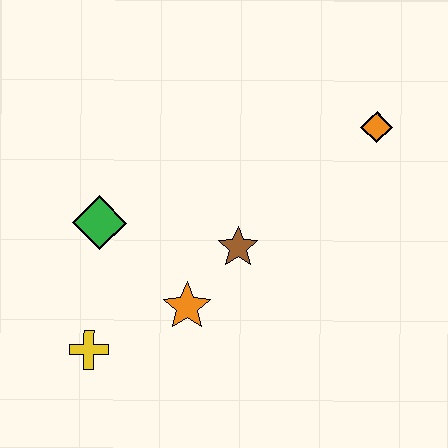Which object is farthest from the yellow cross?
The orange diamond is farthest from the yellow cross.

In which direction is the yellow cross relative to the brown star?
The yellow cross is to the left of the brown star.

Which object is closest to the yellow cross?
The orange star is closest to the yellow cross.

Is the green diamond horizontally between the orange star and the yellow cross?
Yes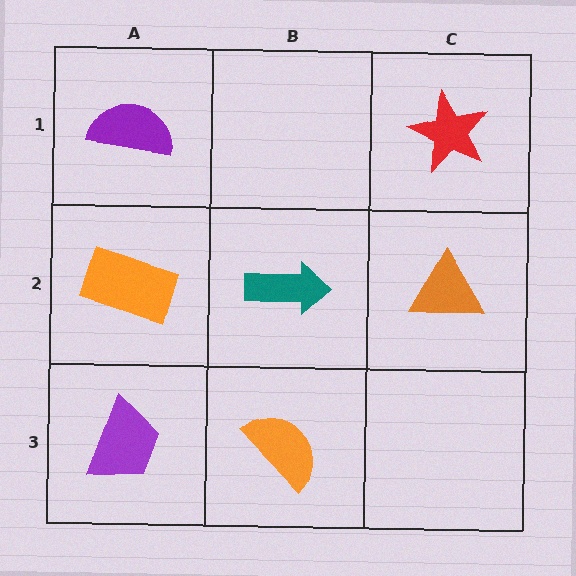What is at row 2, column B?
A teal arrow.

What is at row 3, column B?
An orange semicircle.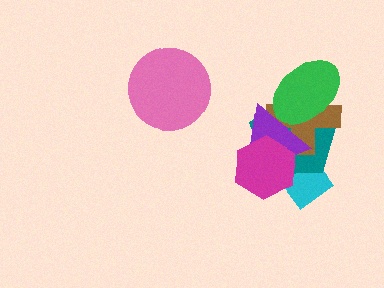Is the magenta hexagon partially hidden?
No, no other shape covers it.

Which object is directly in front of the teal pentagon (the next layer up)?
The brown cross is directly in front of the teal pentagon.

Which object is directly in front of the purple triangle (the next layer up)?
The green ellipse is directly in front of the purple triangle.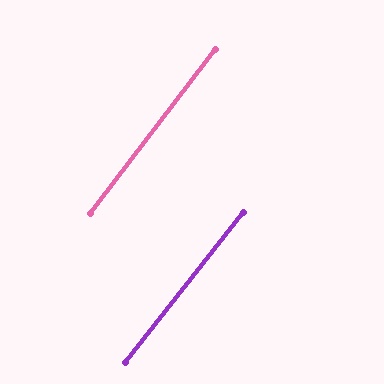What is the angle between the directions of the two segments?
Approximately 1 degree.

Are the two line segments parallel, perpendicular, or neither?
Parallel — their directions differ by only 1.0°.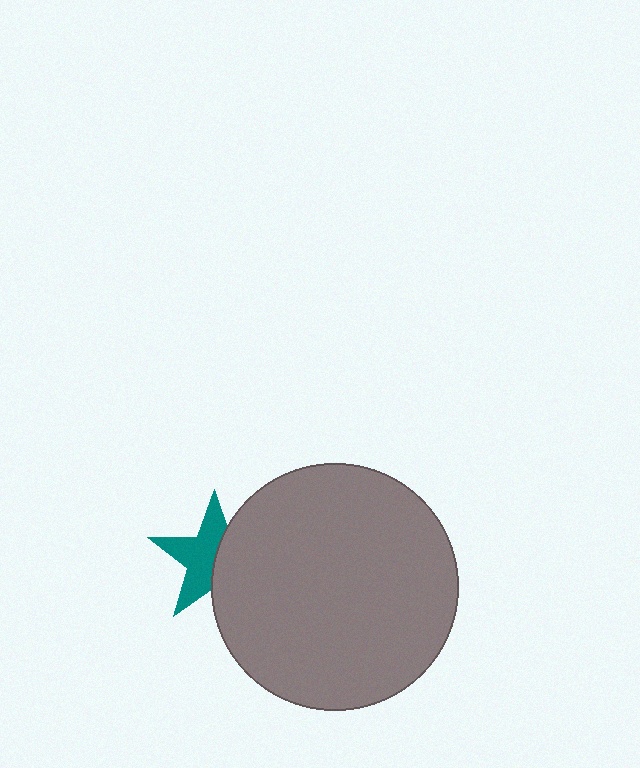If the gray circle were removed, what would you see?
You would see the complete teal star.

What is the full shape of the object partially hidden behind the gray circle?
The partially hidden object is a teal star.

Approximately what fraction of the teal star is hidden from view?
Roughly 43% of the teal star is hidden behind the gray circle.